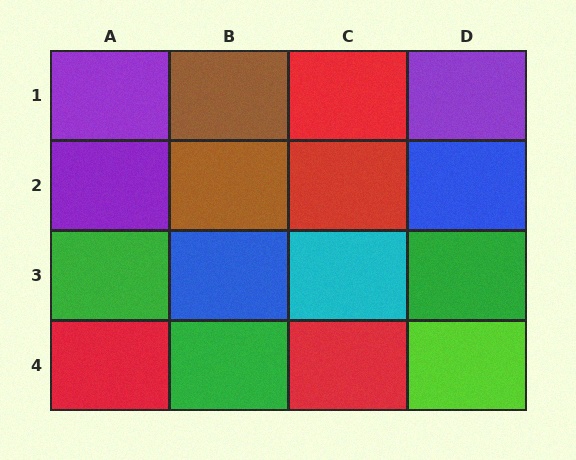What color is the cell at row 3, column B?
Blue.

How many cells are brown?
2 cells are brown.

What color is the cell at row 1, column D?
Purple.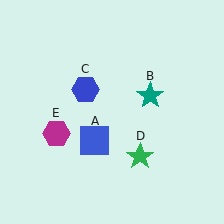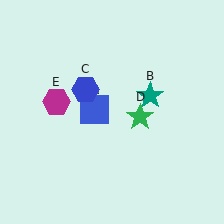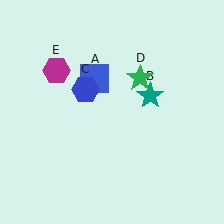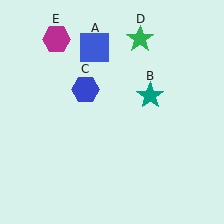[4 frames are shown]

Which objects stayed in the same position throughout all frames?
Teal star (object B) and blue hexagon (object C) remained stationary.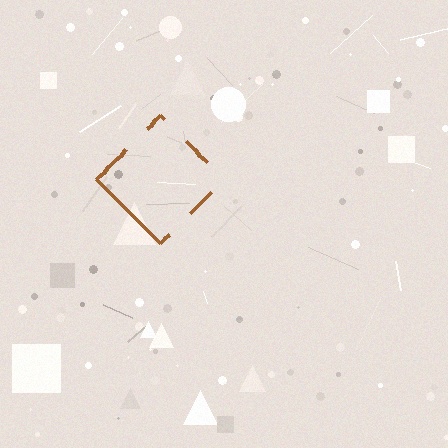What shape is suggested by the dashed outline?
The dashed outline suggests a diamond.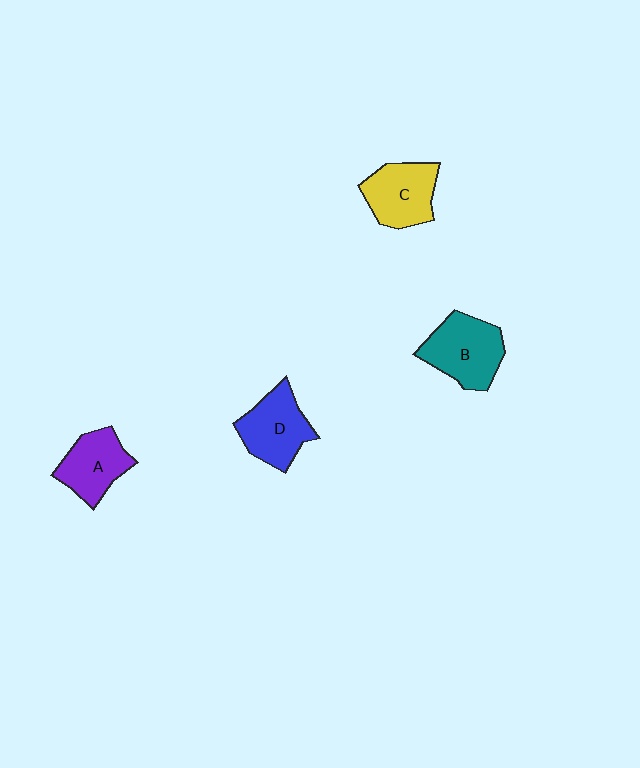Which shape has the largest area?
Shape B (teal).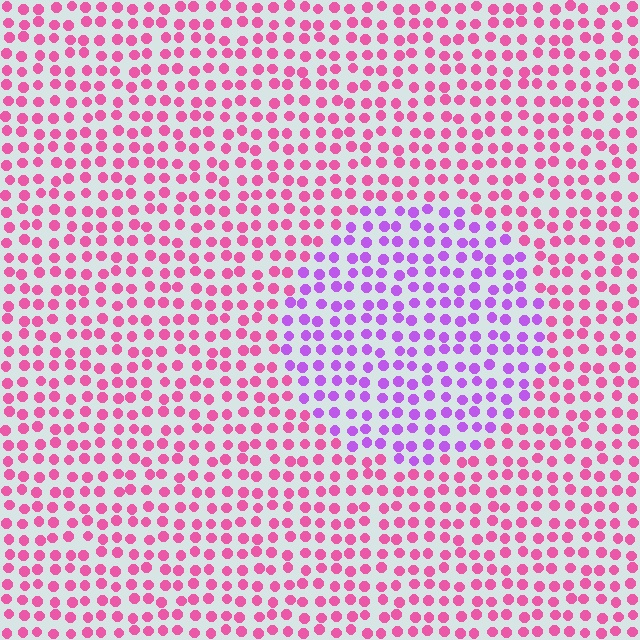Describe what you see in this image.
The image is filled with small pink elements in a uniform arrangement. A circle-shaped region is visible where the elements are tinted to a slightly different hue, forming a subtle color boundary.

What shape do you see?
I see a circle.